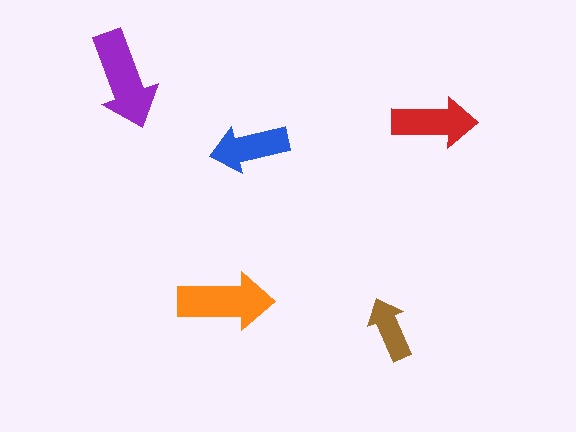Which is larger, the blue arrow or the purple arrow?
The purple one.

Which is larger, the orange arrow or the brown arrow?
The orange one.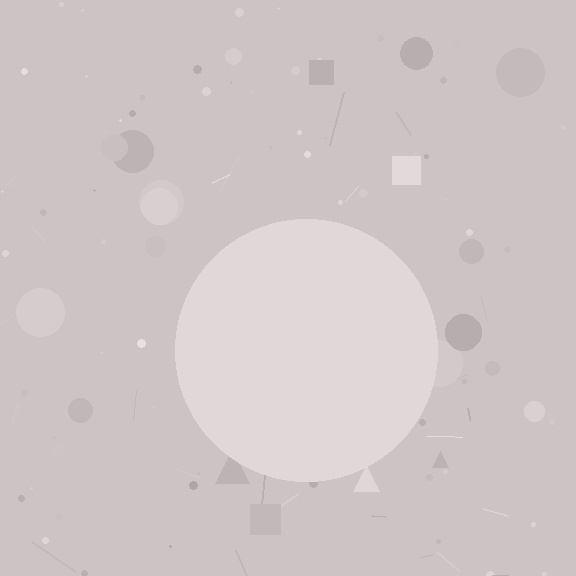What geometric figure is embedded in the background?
A circle is embedded in the background.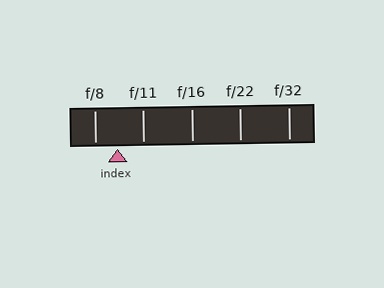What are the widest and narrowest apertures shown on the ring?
The widest aperture shown is f/8 and the narrowest is f/32.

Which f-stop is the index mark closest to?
The index mark is closest to f/8.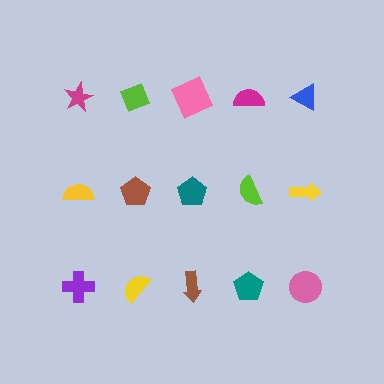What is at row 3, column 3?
A brown arrow.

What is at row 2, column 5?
A yellow arrow.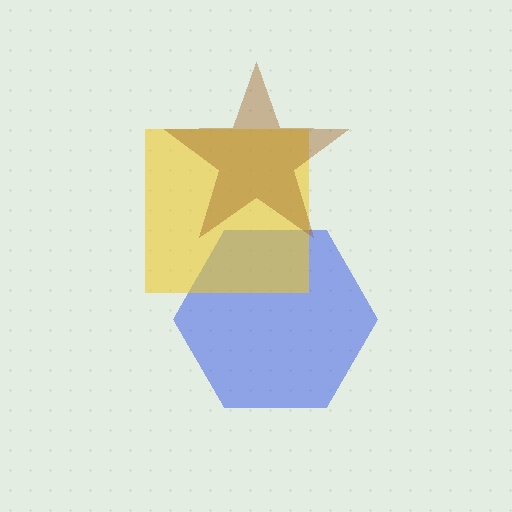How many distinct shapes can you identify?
There are 3 distinct shapes: a blue hexagon, a yellow square, a brown star.